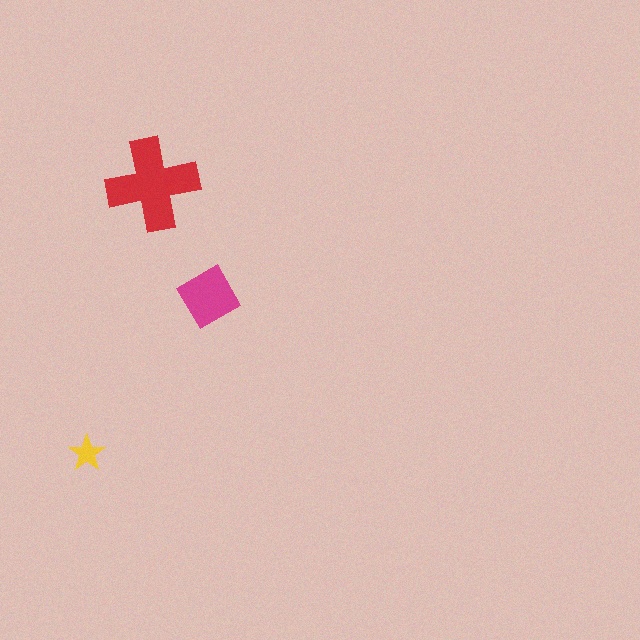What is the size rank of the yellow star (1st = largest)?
3rd.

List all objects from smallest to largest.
The yellow star, the magenta diamond, the red cross.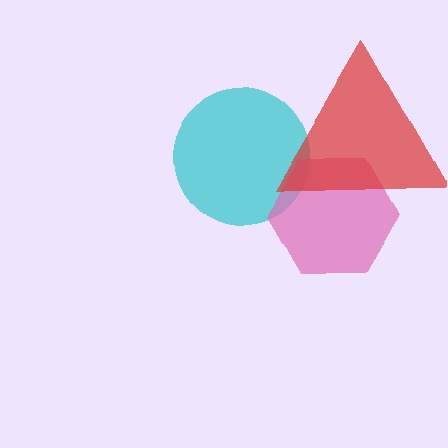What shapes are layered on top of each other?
The layered shapes are: a cyan circle, a pink hexagon, a red triangle.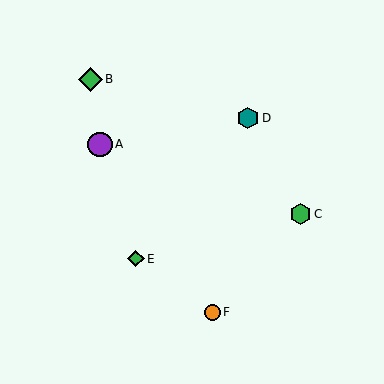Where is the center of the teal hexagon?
The center of the teal hexagon is at (248, 118).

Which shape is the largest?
The purple circle (labeled A) is the largest.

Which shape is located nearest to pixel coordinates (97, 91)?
The green diamond (labeled B) at (90, 79) is nearest to that location.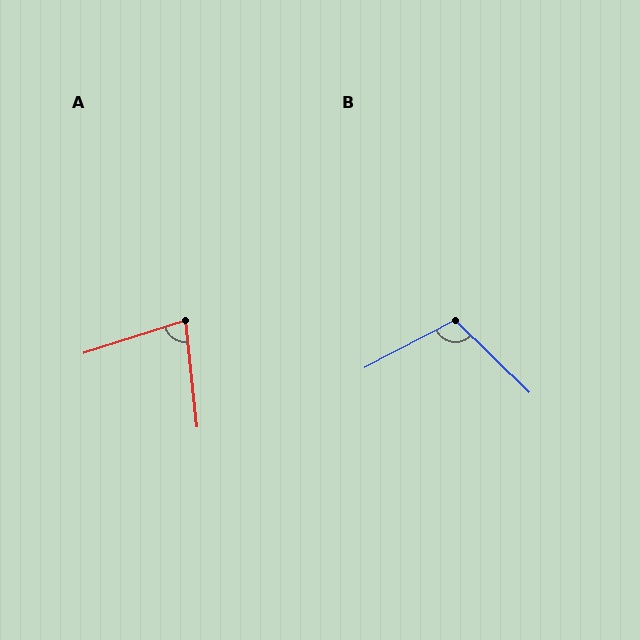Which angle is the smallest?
A, at approximately 78 degrees.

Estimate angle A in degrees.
Approximately 78 degrees.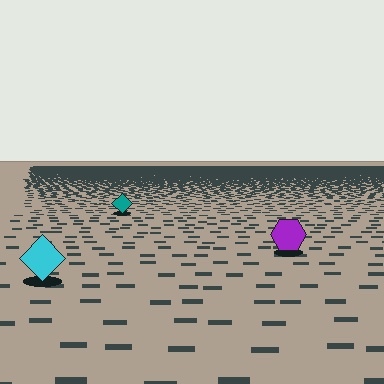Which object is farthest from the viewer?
The teal diamond is farthest from the viewer. It appears smaller and the ground texture around it is denser.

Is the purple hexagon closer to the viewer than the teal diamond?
Yes. The purple hexagon is closer — you can tell from the texture gradient: the ground texture is coarser near it.